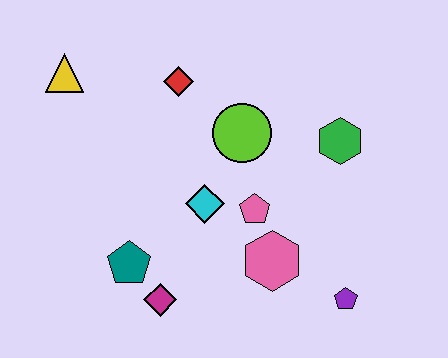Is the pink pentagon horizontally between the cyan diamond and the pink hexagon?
Yes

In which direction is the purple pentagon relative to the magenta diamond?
The purple pentagon is to the right of the magenta diamond.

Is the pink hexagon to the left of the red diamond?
No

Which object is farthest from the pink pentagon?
The yellow triangle is farthest from the pink pentagon.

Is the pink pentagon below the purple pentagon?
No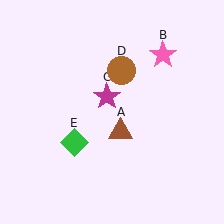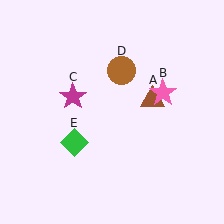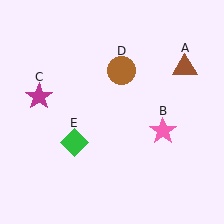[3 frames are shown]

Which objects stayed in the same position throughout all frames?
Brown circle (object D) and green diamond (object E) remained stationary.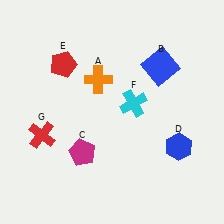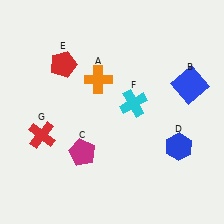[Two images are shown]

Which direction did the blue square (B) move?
The blue square (B) moved right.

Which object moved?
The blue square (B) moved right.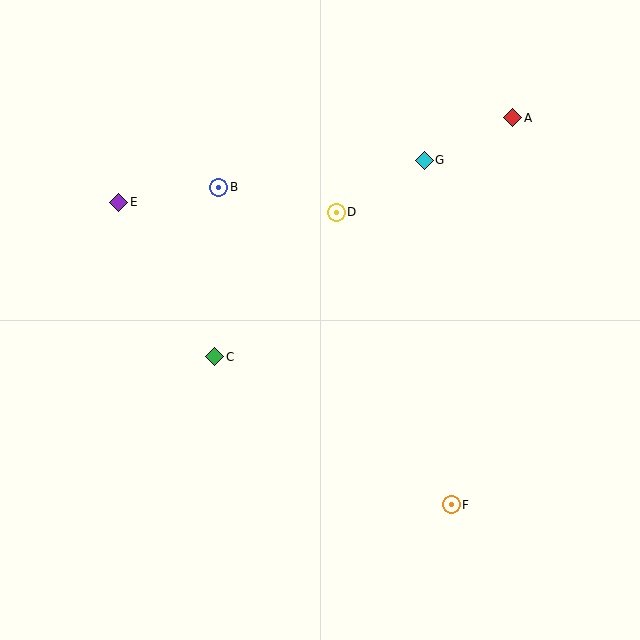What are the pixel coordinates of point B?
Point B is at (219, 187).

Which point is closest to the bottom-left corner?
Point C is closest to the bottom-left corner.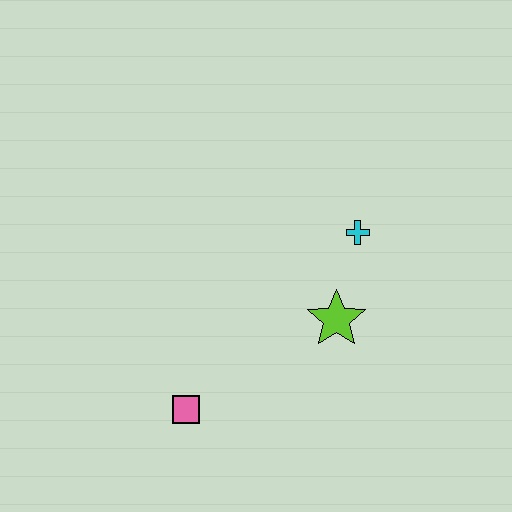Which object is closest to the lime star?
The cyan cross is closest to the lime star.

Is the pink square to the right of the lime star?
No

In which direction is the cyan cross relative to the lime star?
The cyan cross is above the lime star.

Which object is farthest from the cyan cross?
The pink square is farthest from the cyan cross.